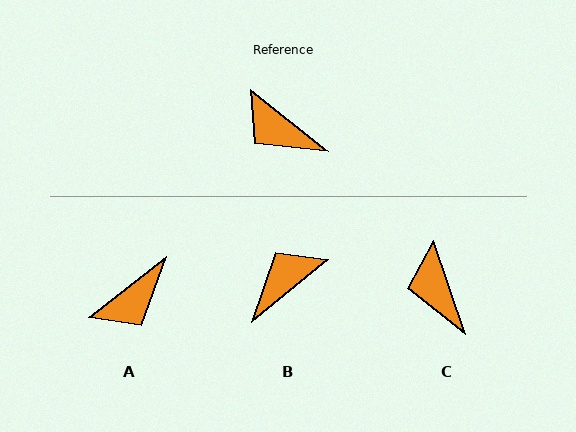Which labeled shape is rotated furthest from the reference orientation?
B, about 102 degrees away.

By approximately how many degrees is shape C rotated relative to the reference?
Approximately 32 degrees clockwise.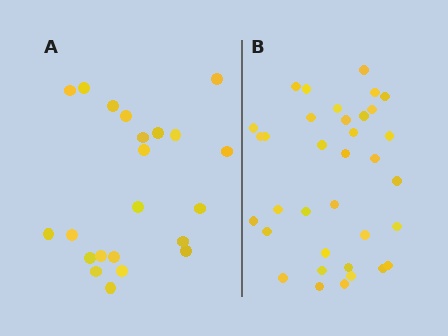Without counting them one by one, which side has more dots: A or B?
Region B (the right region) has more dots.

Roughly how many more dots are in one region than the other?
Region B has approximately 15 more dots than region A.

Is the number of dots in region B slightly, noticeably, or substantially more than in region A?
Region B has substantially more. The ratio is roughly 1.6 to 1.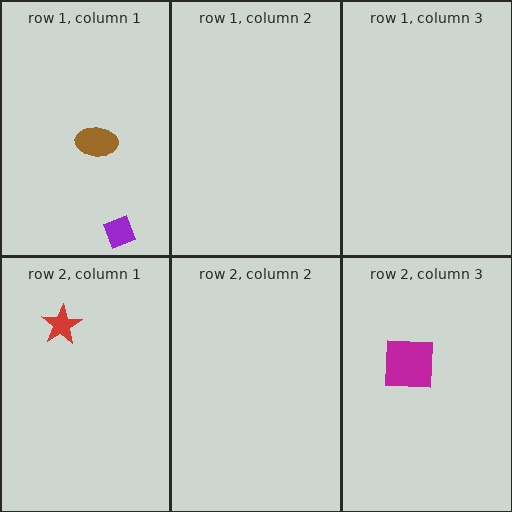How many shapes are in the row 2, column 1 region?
1.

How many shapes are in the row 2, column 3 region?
1.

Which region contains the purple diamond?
The row 1, column 1 region.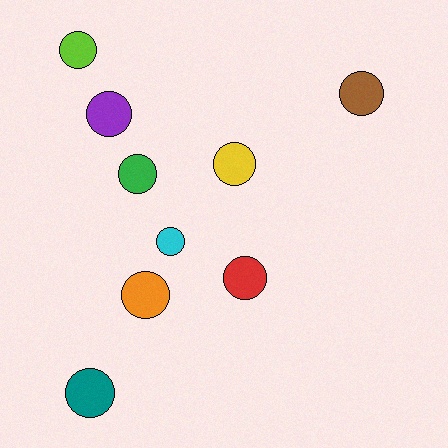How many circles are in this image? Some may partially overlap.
There are 9 circles.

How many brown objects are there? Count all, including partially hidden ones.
There is 1 brown object.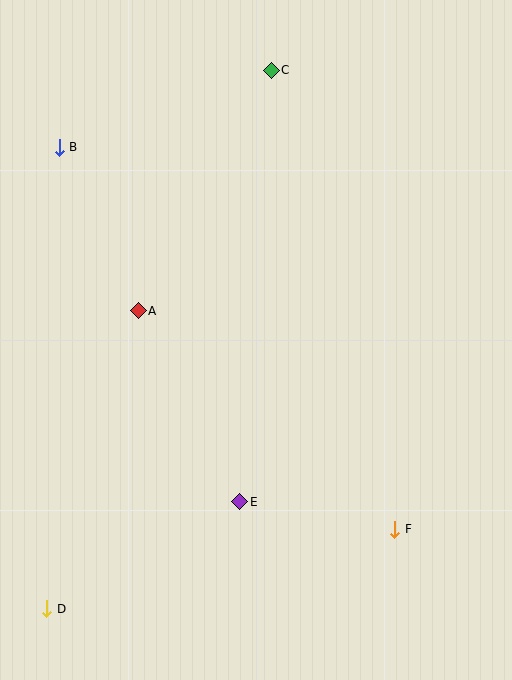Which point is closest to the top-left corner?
Point B is closest to the top-left corner.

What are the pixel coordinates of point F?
Point F is at (395, 529).